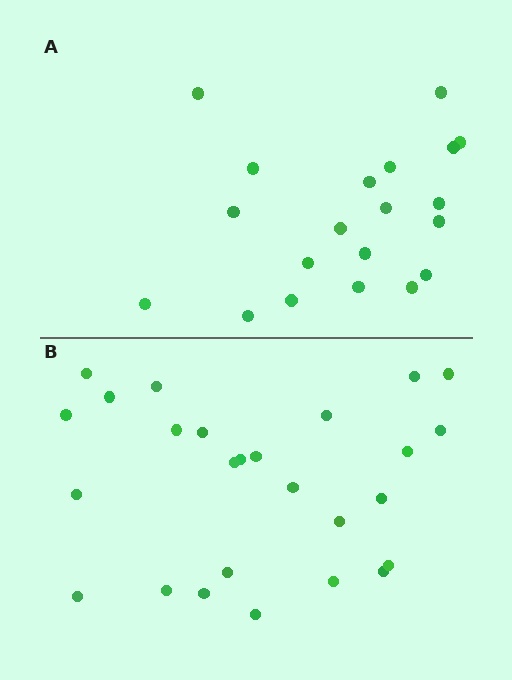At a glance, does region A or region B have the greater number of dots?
Region B (the bottom region) has more dots.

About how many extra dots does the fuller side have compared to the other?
Region B has about 6 more dots than region A.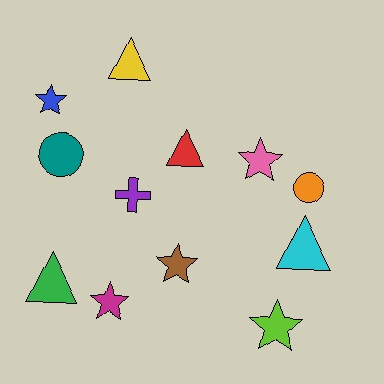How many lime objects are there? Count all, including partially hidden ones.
There is 1 lime object.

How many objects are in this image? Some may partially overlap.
There are 12 objects.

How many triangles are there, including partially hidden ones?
There are 4 triangles.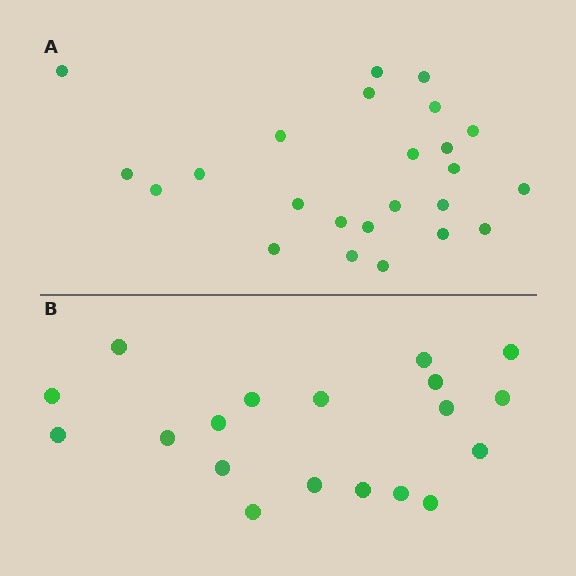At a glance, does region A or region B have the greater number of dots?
Region A (the top region) has more dots.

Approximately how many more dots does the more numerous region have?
Region A has about 5 more dots than region B.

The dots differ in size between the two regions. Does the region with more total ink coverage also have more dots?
No. Region B has more total ink coverage because its dots are larger, but region A actually contains more individual dots. Total area can be misleading — the number of items is what matters here.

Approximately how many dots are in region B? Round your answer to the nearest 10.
About 20 dots. (The exact count is 19, which rounds to 20.)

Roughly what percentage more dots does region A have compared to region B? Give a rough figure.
About 25% more.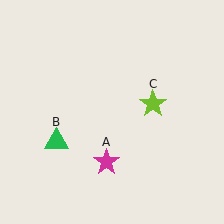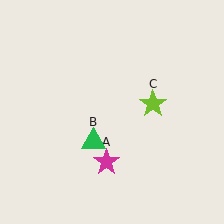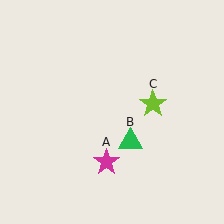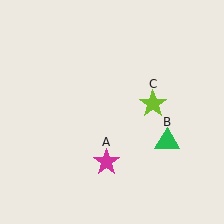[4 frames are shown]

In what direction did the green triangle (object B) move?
The green triangle (object B) moved right.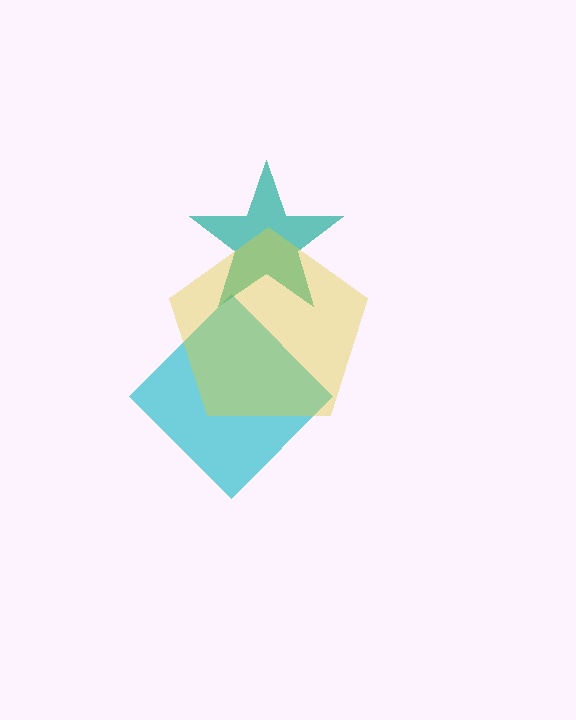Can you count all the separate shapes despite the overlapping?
Yes, there are 3 separate shapes.